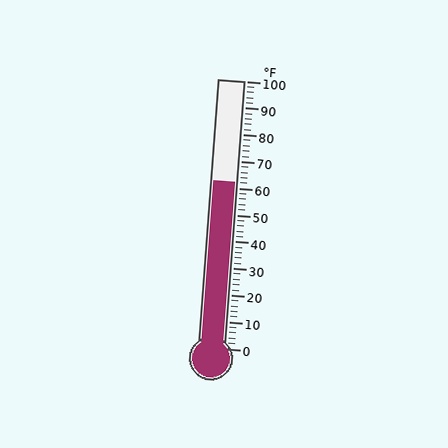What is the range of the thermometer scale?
The thermometer scale ranges from 0°F to 100°F.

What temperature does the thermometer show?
The thermometer shows approximately 62°F.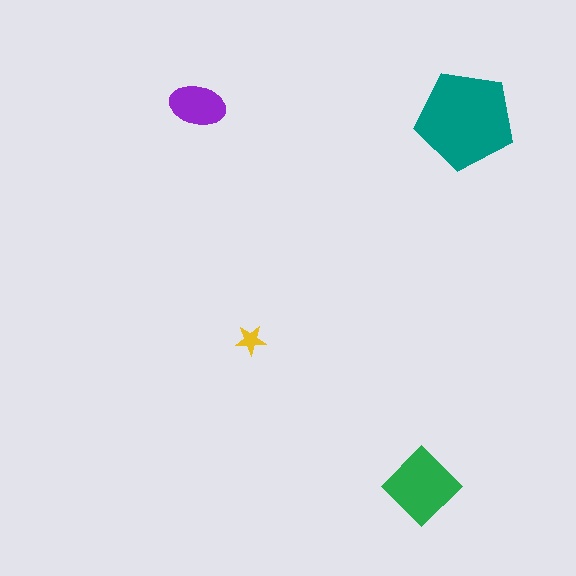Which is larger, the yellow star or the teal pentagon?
The teal pentagon.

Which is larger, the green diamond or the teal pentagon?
The teal pentagon.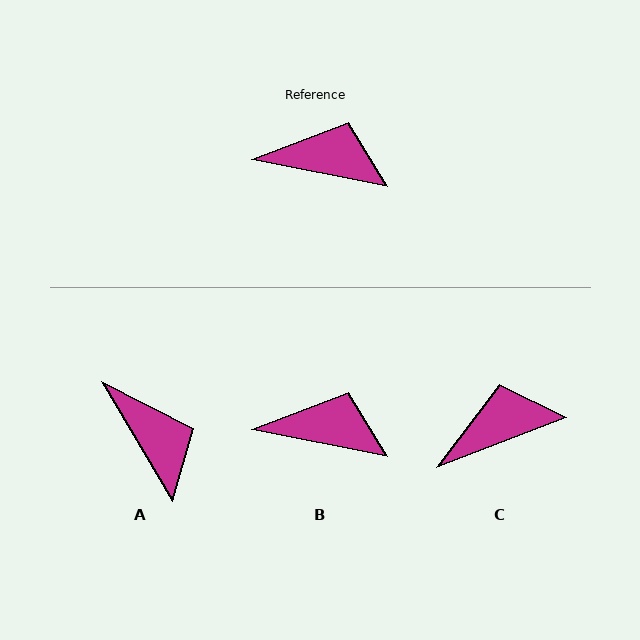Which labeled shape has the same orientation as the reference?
B.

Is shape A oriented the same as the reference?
No, it is off by about 48 degrees.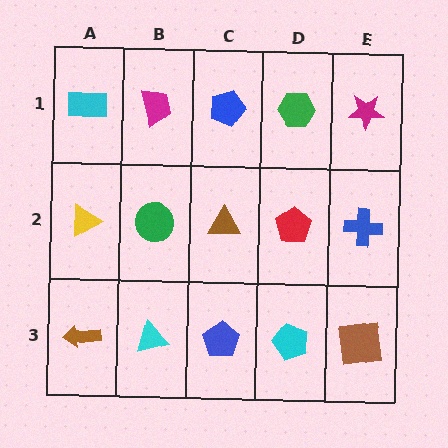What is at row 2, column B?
A green circle.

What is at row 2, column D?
A red pentagon.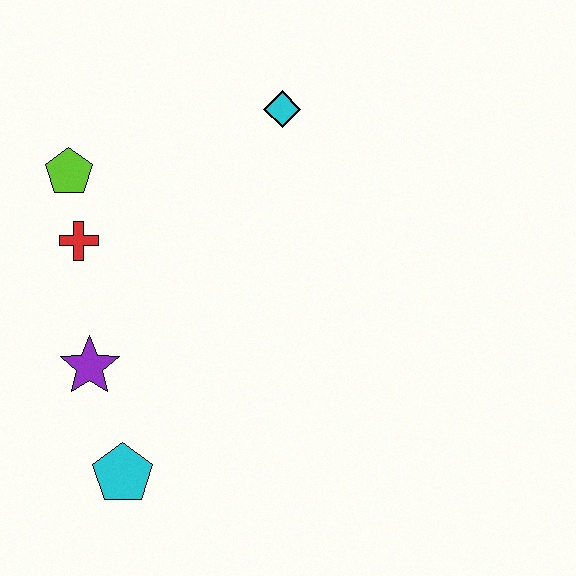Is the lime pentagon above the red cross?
Yes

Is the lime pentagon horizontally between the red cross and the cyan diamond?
No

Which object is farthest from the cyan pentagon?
The cyan diamond is farthest from the cyan pentagon.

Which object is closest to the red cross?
The lime pentagon is closest to the red cross.